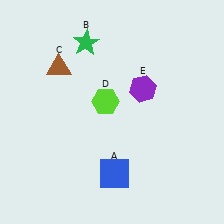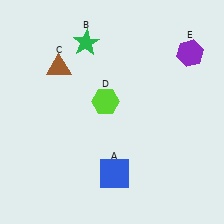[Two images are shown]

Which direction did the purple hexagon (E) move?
The purple hexagon (E) moved right.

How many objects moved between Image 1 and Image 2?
1 object moved between the two images.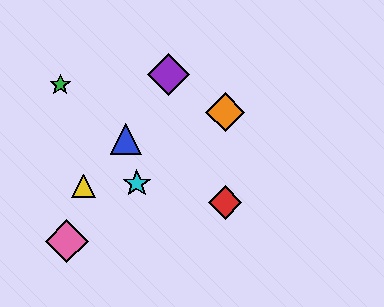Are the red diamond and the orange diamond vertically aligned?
Yes, both are at x≈225.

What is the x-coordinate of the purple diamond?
The purple diamond is at x≈169.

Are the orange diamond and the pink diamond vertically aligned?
No, the orange diamond is at x≈225 and the pink diamond is at x≈67.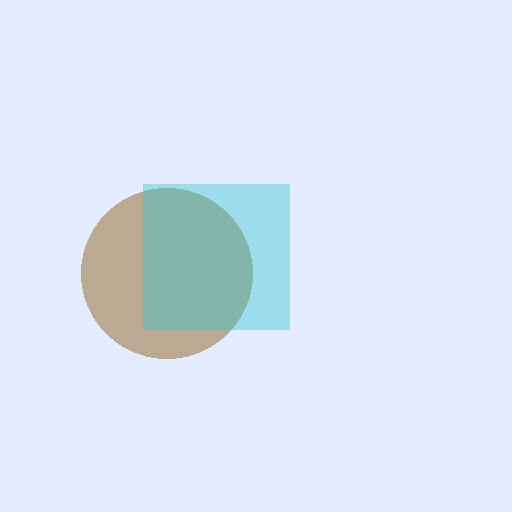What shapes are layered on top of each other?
The layered shapes are: a brown circle, a cyan square.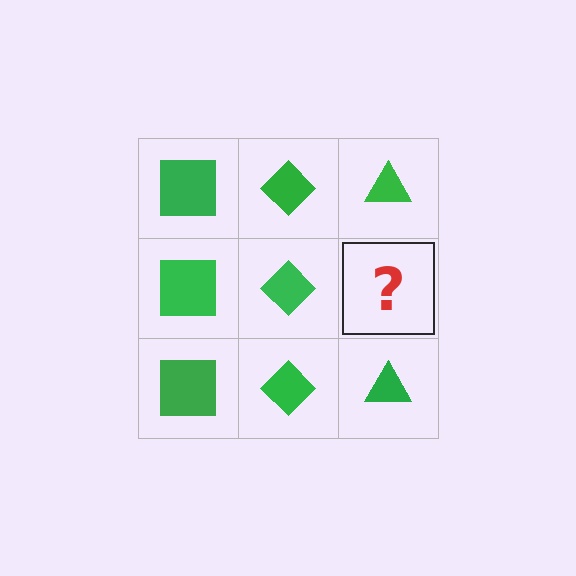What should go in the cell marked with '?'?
The missing cell should contain a green triangle.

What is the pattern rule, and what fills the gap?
The rule is that each column has a consistent shape. The gap should be filled with a green triangle.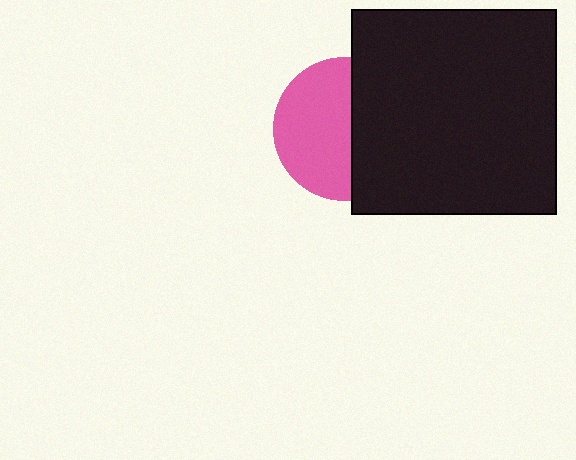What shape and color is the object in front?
The object in front is a black square.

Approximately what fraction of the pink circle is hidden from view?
Roughly 44% of the pink circle is hidden behind the black square.